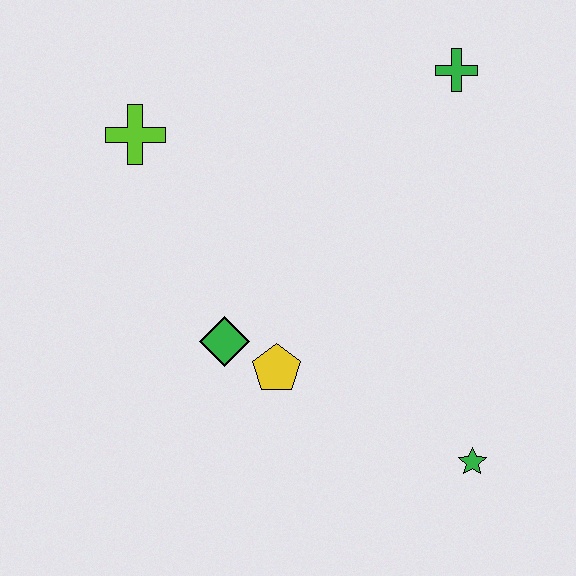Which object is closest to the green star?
The yellow pentagon is closest to the green star.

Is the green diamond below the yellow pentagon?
No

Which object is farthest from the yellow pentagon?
The green cross is farthest from the yellow pentagon.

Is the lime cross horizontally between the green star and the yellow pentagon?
No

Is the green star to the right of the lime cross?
Yes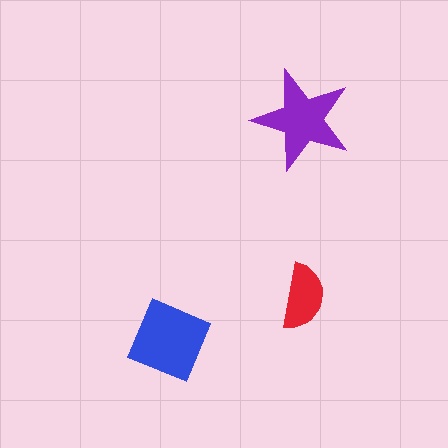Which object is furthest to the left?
The blue square is leftmost.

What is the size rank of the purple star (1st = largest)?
2nd.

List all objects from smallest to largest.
The red semicircle, the purple star, the blue square.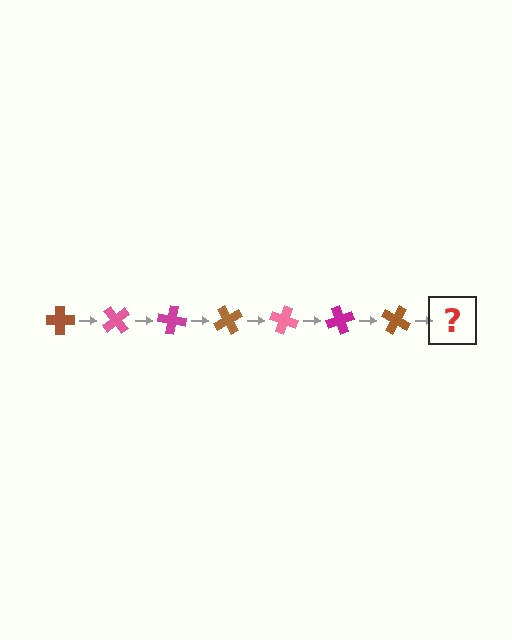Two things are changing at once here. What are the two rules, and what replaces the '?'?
The two rules are that it rotates 50 degrees each step and the color cycles through brown, pink, and magenta. The '?' should be a pink cross, rotated 350 degrees from the start.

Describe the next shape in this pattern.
It should be a pink cross, rotated 350 degrees from the start.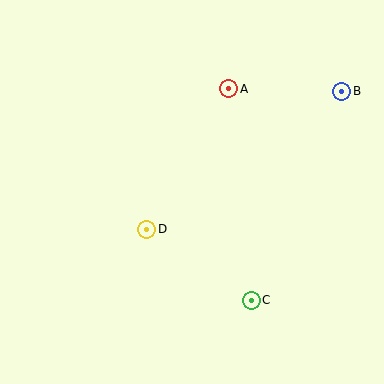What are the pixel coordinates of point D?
Point D is at (147, 229).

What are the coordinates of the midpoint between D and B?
The midpoint between D and B is at (244, 160).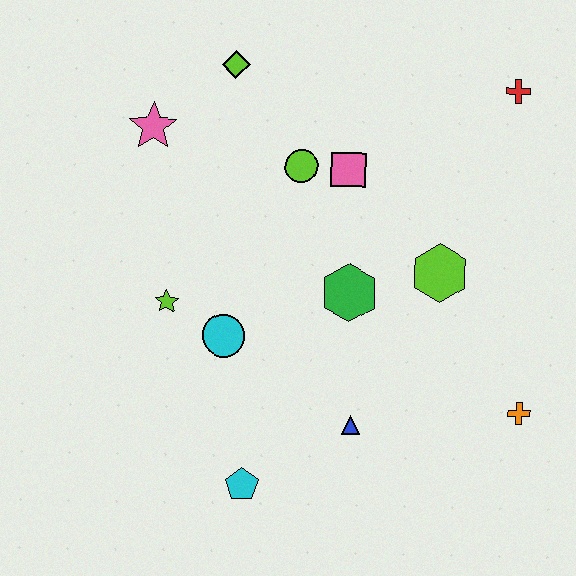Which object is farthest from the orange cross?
The pink star is farthest from the orange cross.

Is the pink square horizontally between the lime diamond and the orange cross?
Yes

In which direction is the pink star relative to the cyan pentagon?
The pink star is above the cyan pentagon.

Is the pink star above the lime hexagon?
Yes